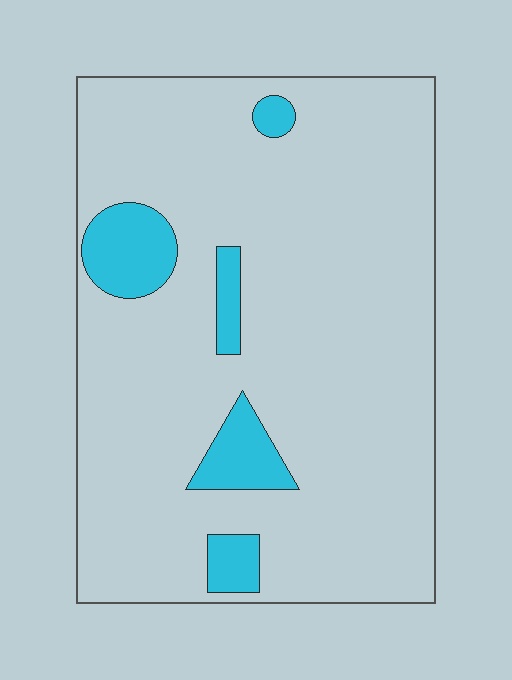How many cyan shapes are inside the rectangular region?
5.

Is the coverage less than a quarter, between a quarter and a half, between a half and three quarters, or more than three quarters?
Less than a quarter.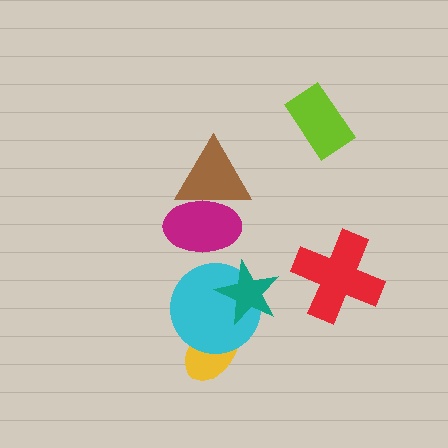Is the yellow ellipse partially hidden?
Yes, it is partially covered by another shape.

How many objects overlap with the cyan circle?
2 objects overlap with the cyan circle.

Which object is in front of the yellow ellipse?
The cyan circle is in front of the yellow ellipse.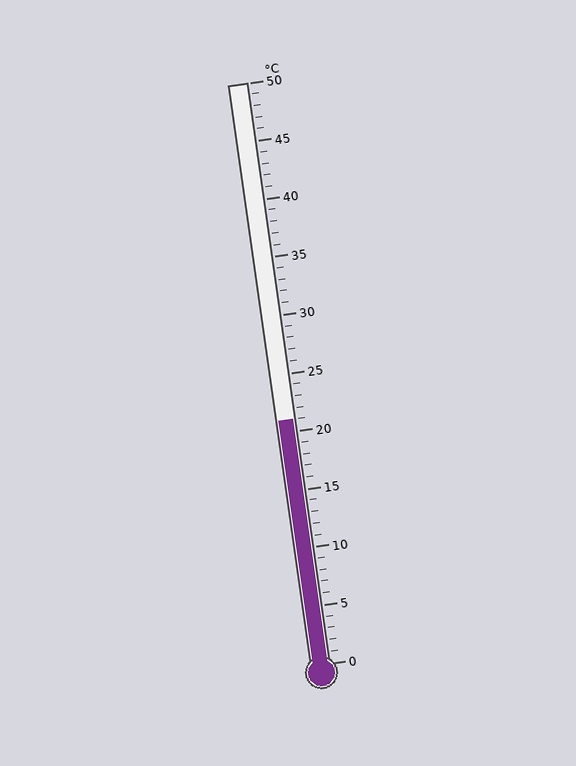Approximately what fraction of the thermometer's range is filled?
The thermometer is filled to approximately 40% of its range.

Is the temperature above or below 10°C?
The temperature is above 10°C.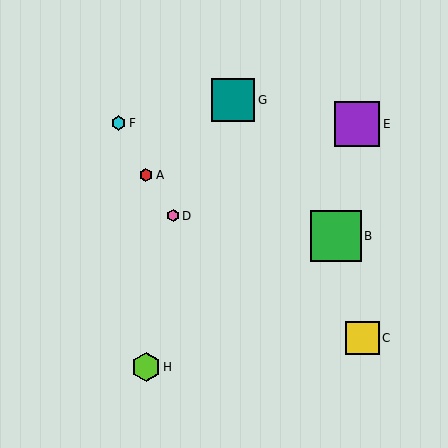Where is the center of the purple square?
The center of the purple square is at (357, 124).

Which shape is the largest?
The green square (labeled B) is the largest.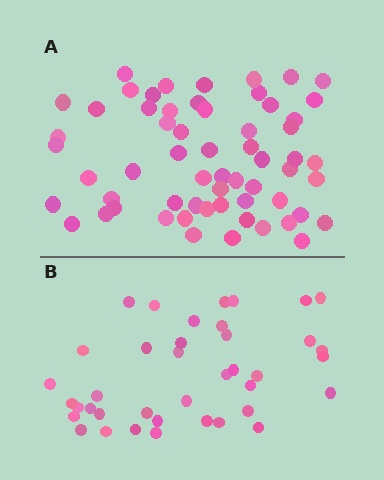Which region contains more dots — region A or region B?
Region A (the top region) has more dots.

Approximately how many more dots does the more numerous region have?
Region A has approximately 20 more dots than region B.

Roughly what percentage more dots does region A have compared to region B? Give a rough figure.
About 55% more.